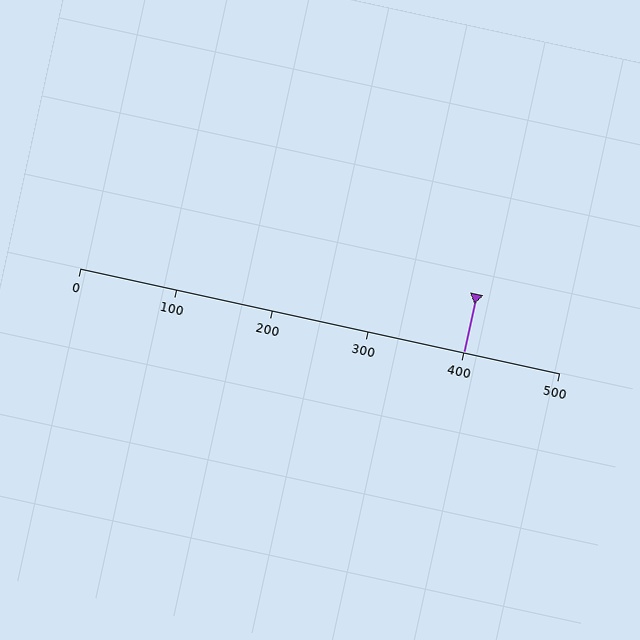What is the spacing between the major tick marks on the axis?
The major ticks are spaced 100 apart.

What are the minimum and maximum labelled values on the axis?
The axis runs from 0 to 500.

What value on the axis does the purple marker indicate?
The marker indicates approximately 400.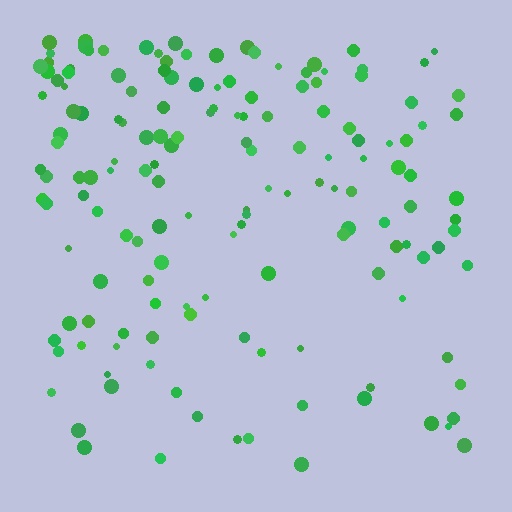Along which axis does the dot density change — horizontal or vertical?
Vertical.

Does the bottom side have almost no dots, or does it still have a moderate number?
Still a moderate number, just noticeably fewer than the top.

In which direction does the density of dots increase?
From bottom to top, with the top side densest.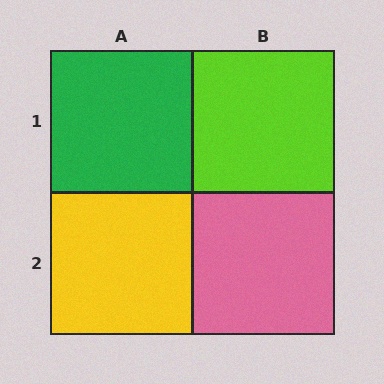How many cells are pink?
1 cell is pink.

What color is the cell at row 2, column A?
Yellow.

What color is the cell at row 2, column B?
Pink.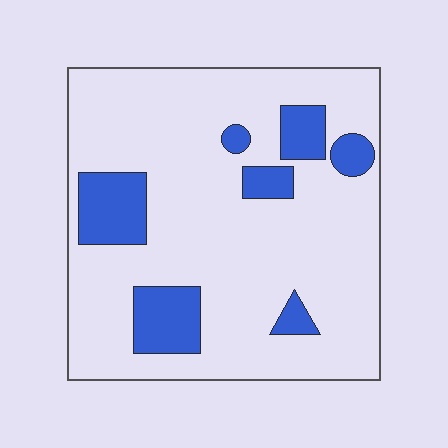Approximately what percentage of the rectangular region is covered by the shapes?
Approximately 20%.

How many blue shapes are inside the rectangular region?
7.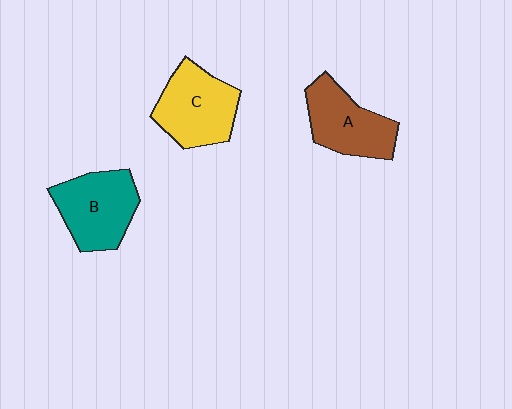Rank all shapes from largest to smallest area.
From largest to smallest: C (yellow), B (teal), A (brown).